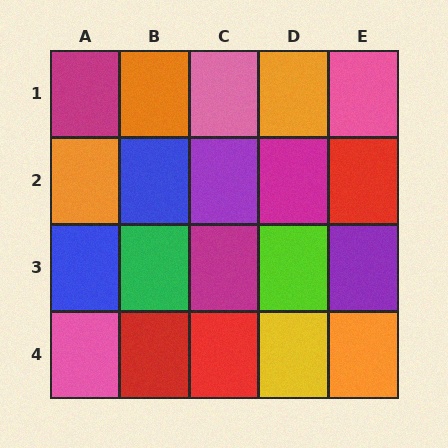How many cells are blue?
2 cells are blue.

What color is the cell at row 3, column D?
Lime.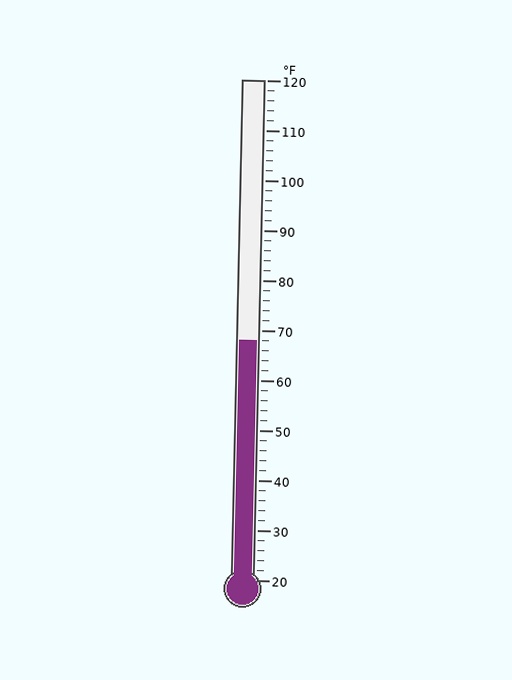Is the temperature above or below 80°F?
The temperature is below 80°F.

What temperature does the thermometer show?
The thermometer shows approximately 68°F.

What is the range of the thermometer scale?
The thermometer scale ranges from 20°F to 120°F.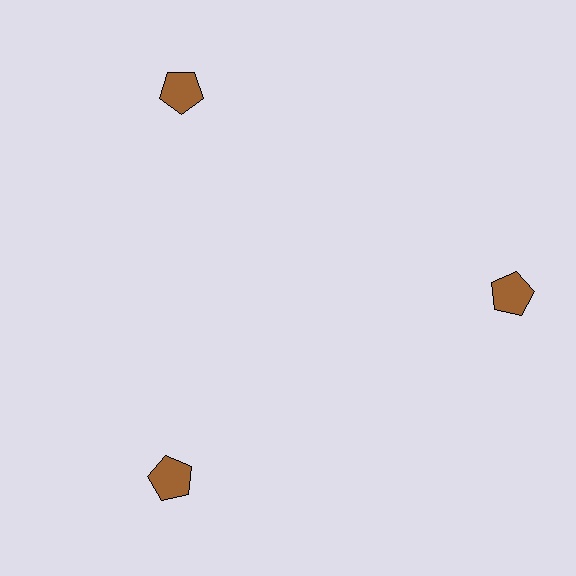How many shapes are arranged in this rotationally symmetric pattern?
There are 3 shapes, arranged in 3 groups of 1.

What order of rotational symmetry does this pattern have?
This pattern has 3-fold rotational symmetry.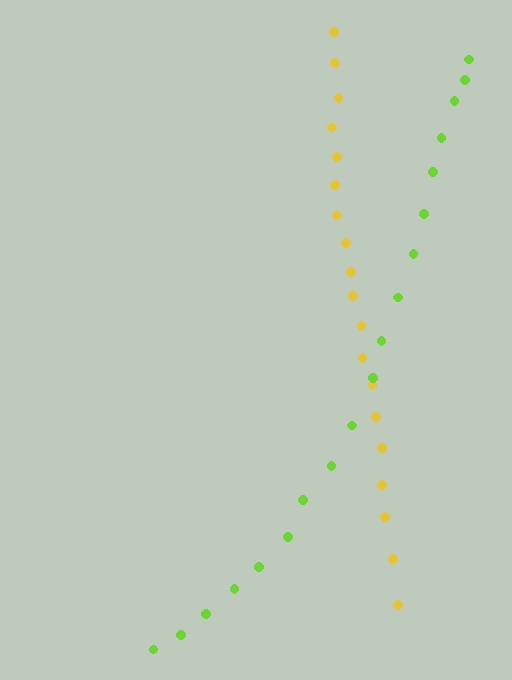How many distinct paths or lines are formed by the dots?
There are 2 distinct paths.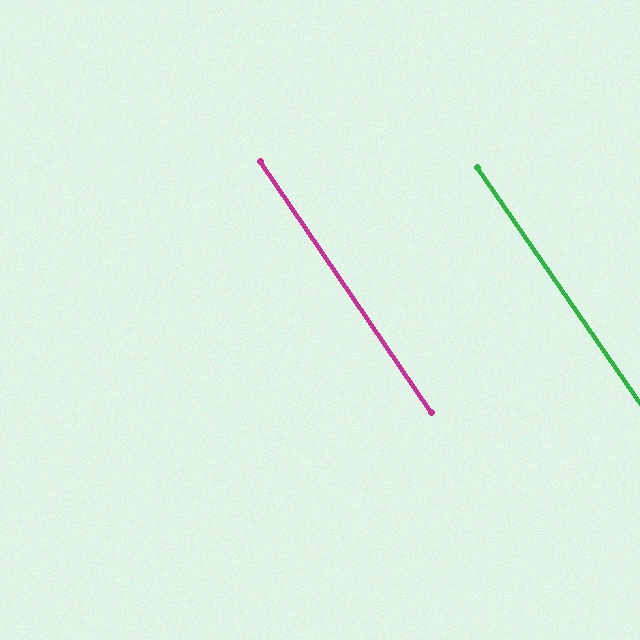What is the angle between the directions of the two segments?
Approximately 0 degrees.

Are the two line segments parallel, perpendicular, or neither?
Parallel — their directions differ by only 0.2°.